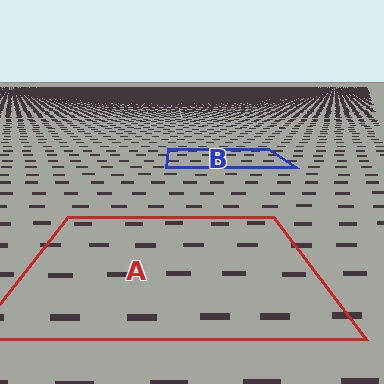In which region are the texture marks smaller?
The texture marks are smaller in region B, because it is farther away.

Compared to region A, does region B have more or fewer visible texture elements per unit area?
Region B has more texture elements per unit area — they are packed more densely because it is farther away.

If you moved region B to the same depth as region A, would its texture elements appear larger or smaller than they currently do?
They would appear larger. At a closer depth, the same texture elements are projected at a bigger on-screen size.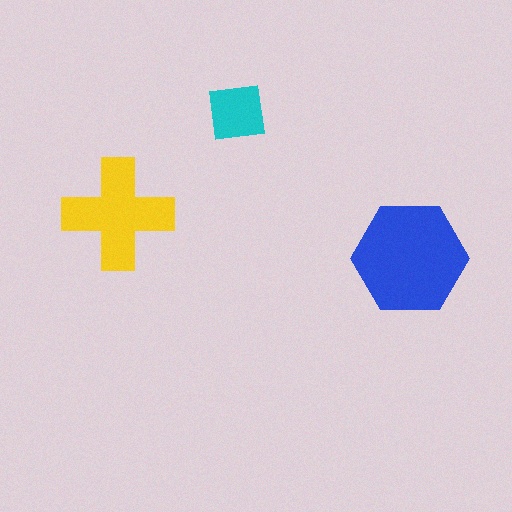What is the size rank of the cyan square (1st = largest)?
3rd.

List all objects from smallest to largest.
The cyan square, the yellow cross, the blue hexagon.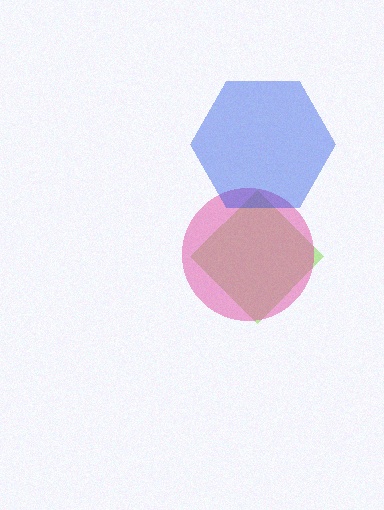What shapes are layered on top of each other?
The layered shapes are: a lime diamond, a pink circle, a blue hexagon.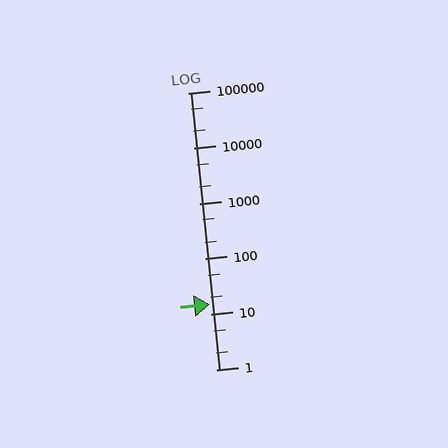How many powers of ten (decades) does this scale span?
The scale spans 5 decades, from 1 to 100000.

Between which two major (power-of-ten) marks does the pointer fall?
The pointer is between 10 and 100.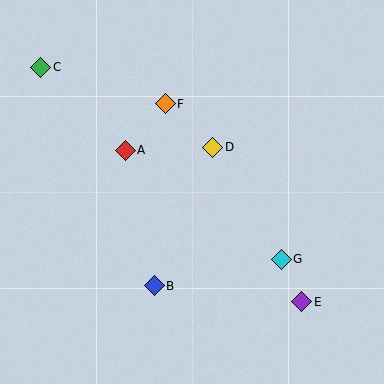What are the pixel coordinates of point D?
Point D is at (213, 147).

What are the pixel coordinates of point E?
Point E is at (302, 302).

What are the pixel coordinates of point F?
Point F is at (165, 104).